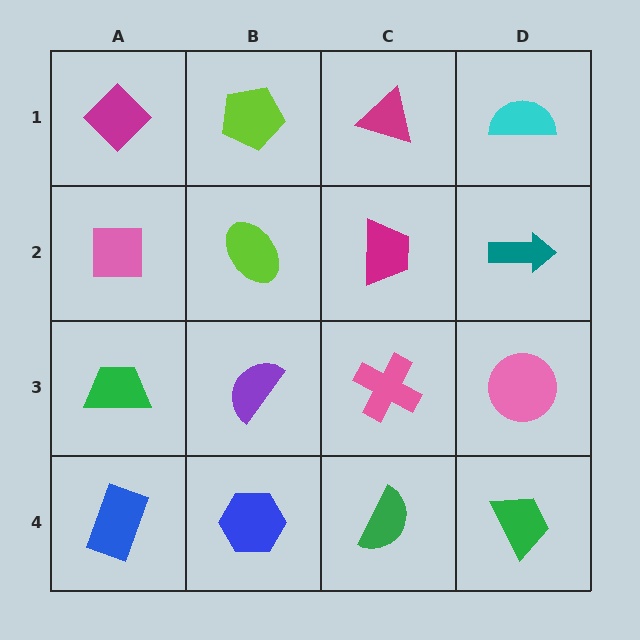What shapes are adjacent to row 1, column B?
A lime ellipse (row 2, column B), a magenta diamond (row 1, column A), a magenta triangle (row 1, column C).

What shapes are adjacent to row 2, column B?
A lime pentagon (row 1, column B), a purple semicircle (row 3, column B), a pink square (row 2, column A), a magenta trapezoid (row 2, column C).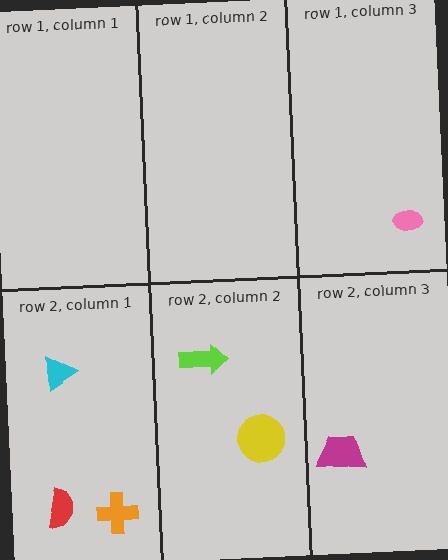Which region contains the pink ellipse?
The row 1, column 3 region.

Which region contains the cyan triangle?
The row 2, column 1 region.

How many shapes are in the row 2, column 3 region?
1.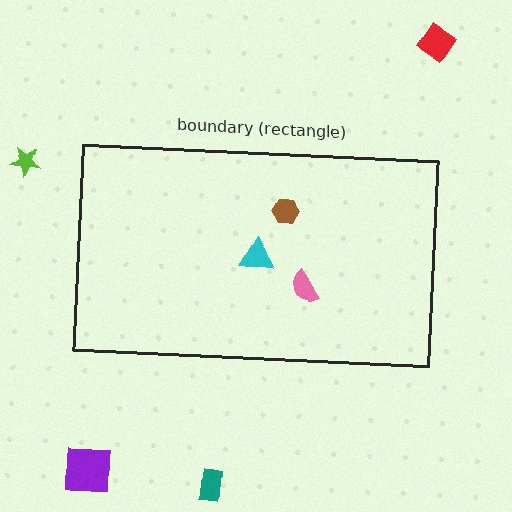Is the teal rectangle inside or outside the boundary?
Outside.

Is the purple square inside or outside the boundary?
Outside.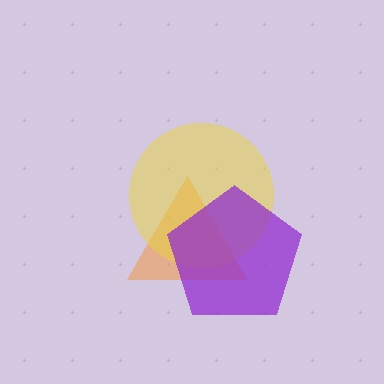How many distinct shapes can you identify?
There are 3 distinct shapes: an orange triangle, a yellow circle, a purple pentagon.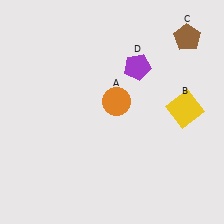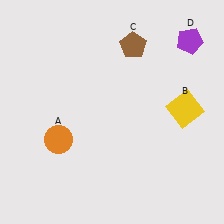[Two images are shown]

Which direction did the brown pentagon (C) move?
The brown pentagon (C) moved left.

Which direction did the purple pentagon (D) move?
The purple pentagon (D) moved right.